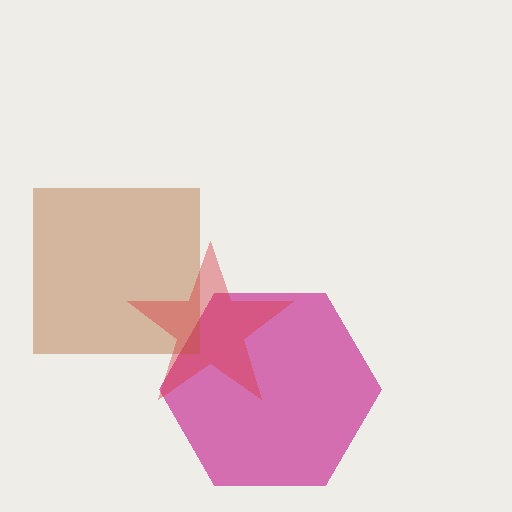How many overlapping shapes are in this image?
There are 3 overlapping shapes in the image.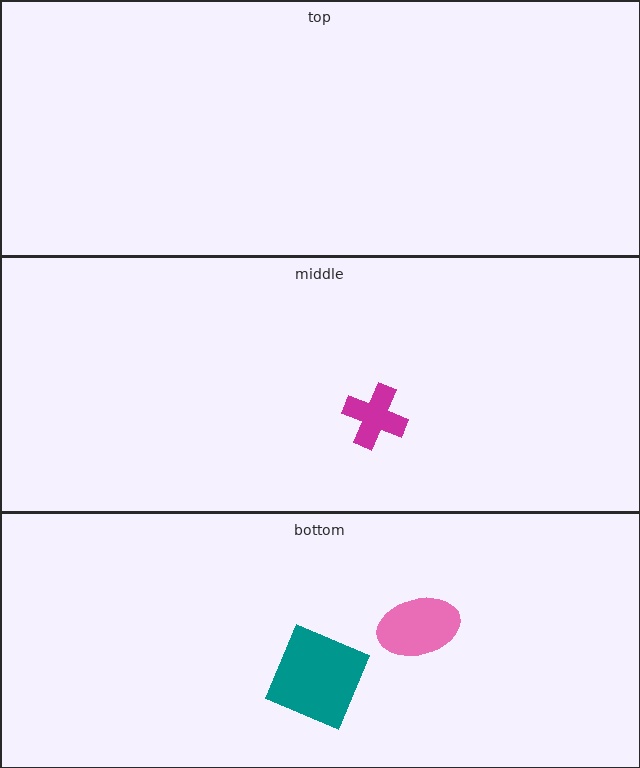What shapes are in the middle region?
The magenta cross.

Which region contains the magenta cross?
The middle region.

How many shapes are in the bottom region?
2.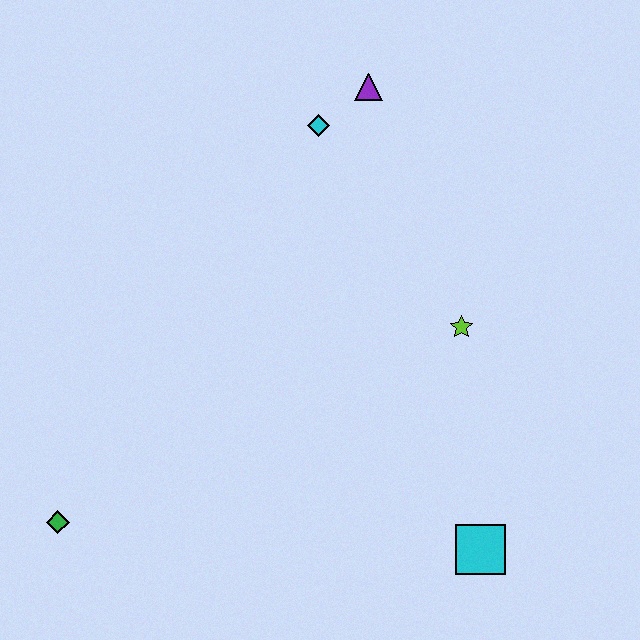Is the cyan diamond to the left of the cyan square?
Yes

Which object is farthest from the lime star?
The green diamond is farthest from the lime star.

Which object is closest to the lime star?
The cyan square is closest to the lime star.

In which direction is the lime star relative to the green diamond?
The lime star is to the right of the green diamond.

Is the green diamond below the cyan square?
No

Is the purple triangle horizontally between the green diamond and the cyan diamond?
No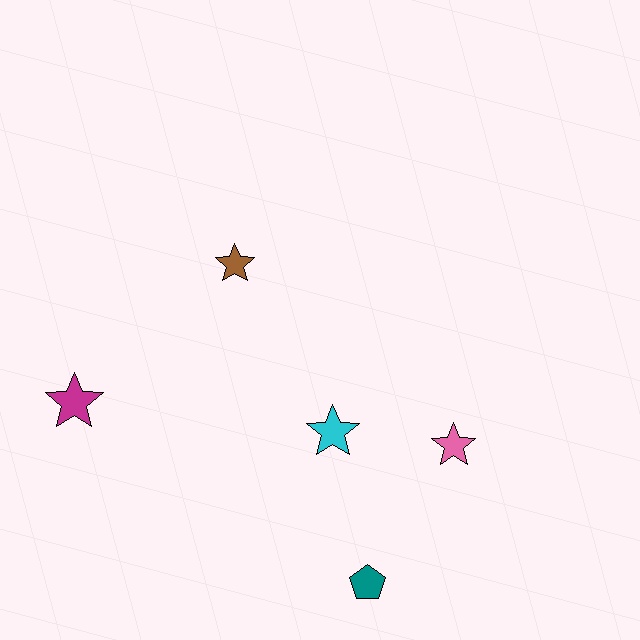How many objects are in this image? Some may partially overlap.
There are 5 objects.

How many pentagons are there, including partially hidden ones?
There is 1 pentagon.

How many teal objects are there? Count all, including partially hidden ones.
There is 1 teal object.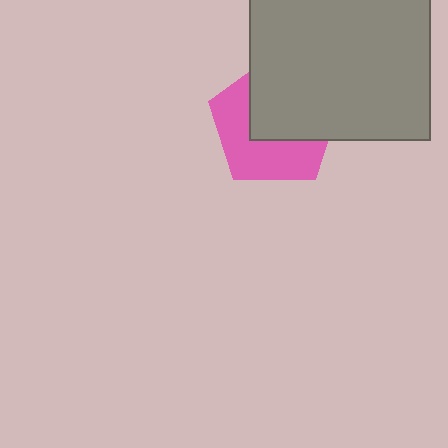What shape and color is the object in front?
The object in front is a gray square.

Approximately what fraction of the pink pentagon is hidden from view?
Roughly 51% of the pink pentagon is hidden behind the gray square.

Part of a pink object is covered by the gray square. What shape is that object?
It is a pentagon.